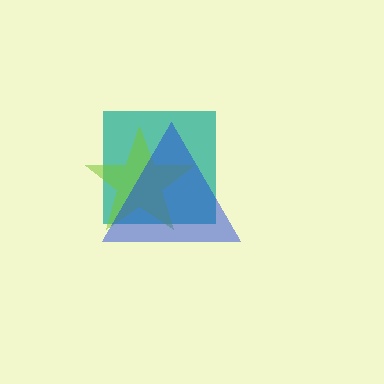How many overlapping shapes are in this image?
There are 3 overlapping shapes in the image.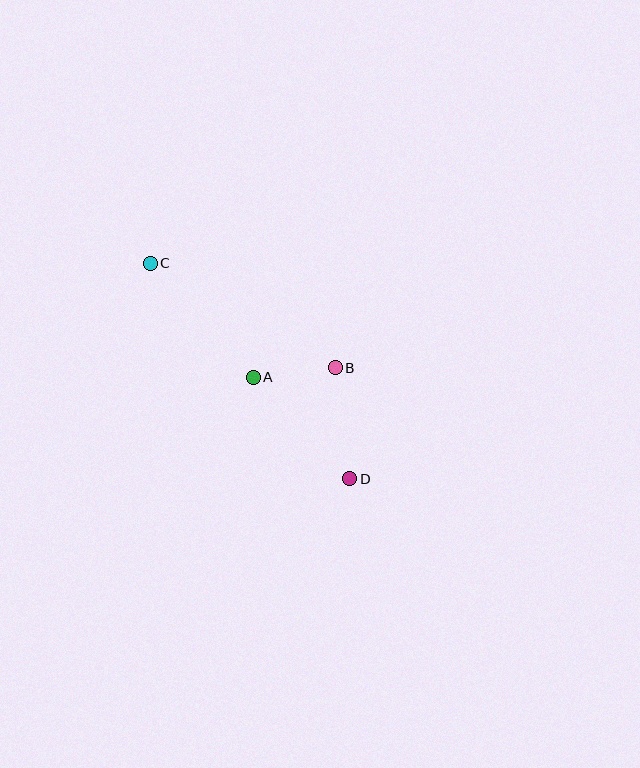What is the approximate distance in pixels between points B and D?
The distance between B and D is approximately 112 pixels.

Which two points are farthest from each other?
Points C and D are farthest from each other.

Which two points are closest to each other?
Points A and B are closest to each other.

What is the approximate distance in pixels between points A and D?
The distance between A and D is approximately 140 pixels.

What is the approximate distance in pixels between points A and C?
The distance between A and C is approximately 153 pixels.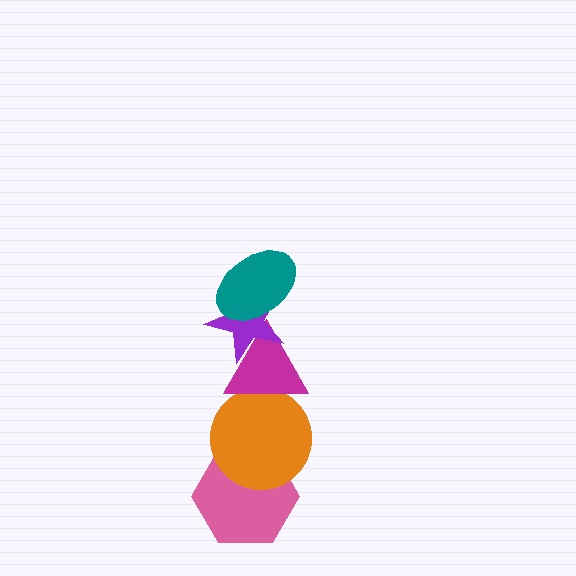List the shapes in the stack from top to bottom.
From top to bottom: the teal ellipse, the purple star, the magenta triangle, the orange circle, the pink hexagon.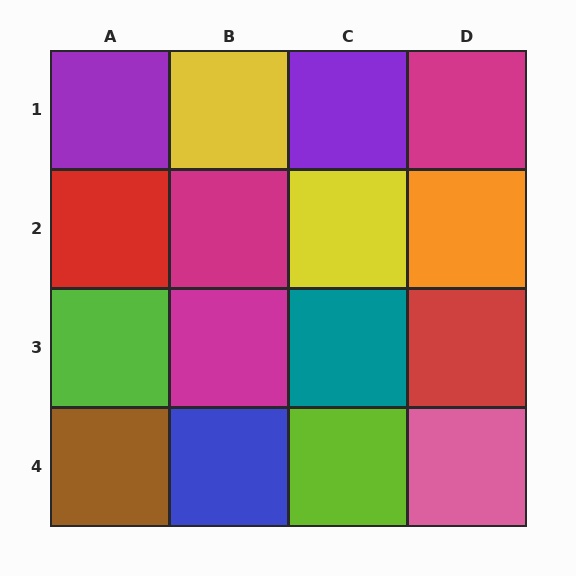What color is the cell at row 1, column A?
Purple.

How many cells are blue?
1 cell is blue.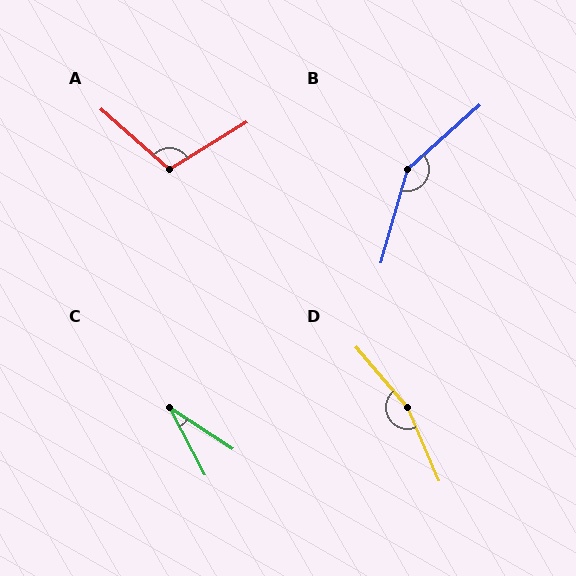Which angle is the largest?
D, at approximately 163 degrees.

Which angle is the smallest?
C, at approximately 29 degrees.